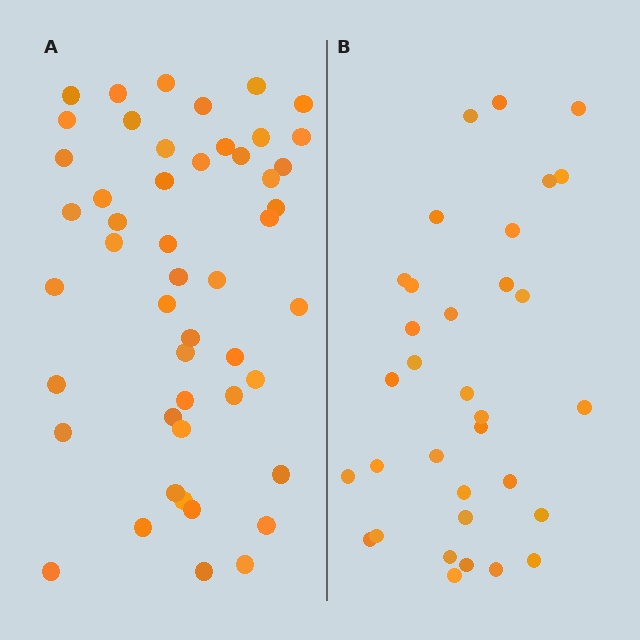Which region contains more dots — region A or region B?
Region A (the left region) has more dots.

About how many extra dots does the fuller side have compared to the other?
Region A has approximately 15 more dots than region B.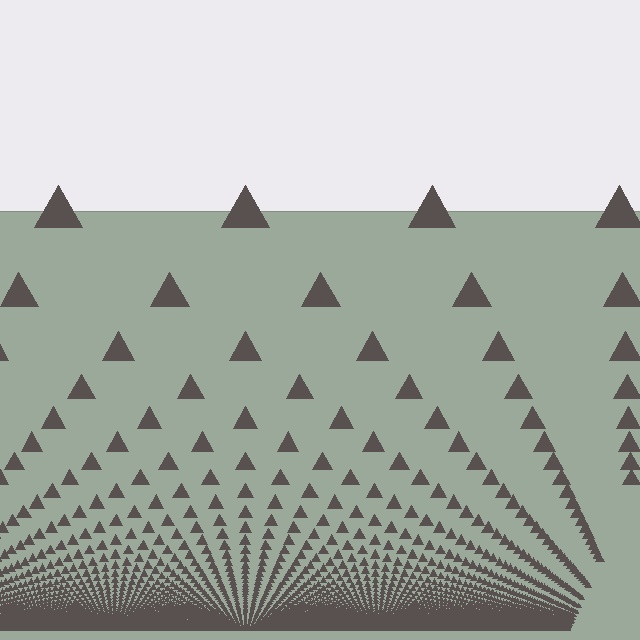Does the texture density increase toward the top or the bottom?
Density increases toward the bottom.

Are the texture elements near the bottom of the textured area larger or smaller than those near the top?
Smaller. The gradient is inverted — elements near the bottom are smaller and denser.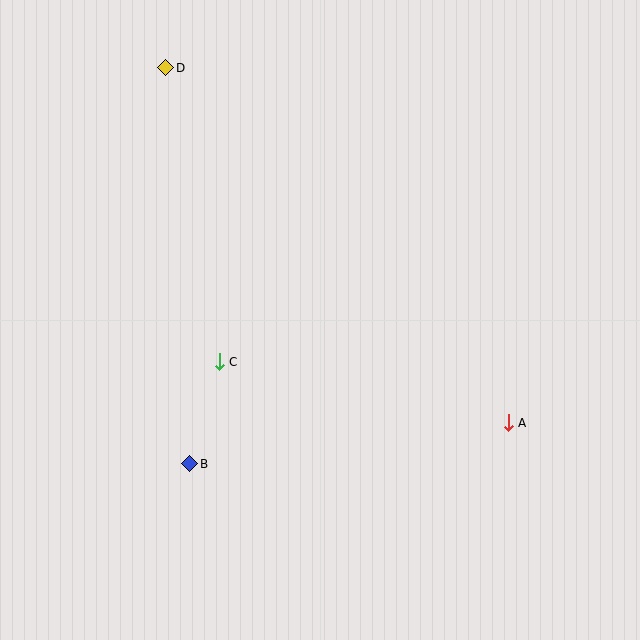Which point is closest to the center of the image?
Point C at (219, 362) is closest to the center.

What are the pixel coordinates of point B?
Point B is at (190, 464).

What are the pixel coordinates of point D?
Point D is at (166, 68).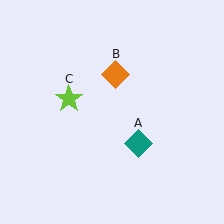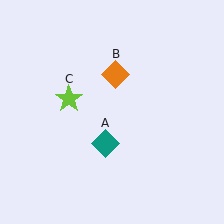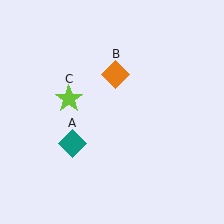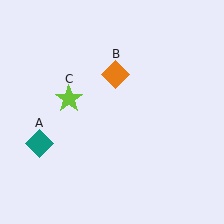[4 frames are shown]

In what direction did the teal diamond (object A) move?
The teal diamond (object A) moved left.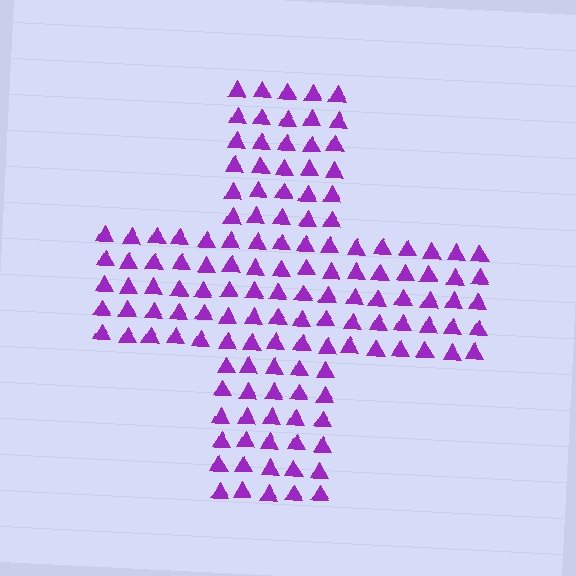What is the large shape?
The large shape is a cross.